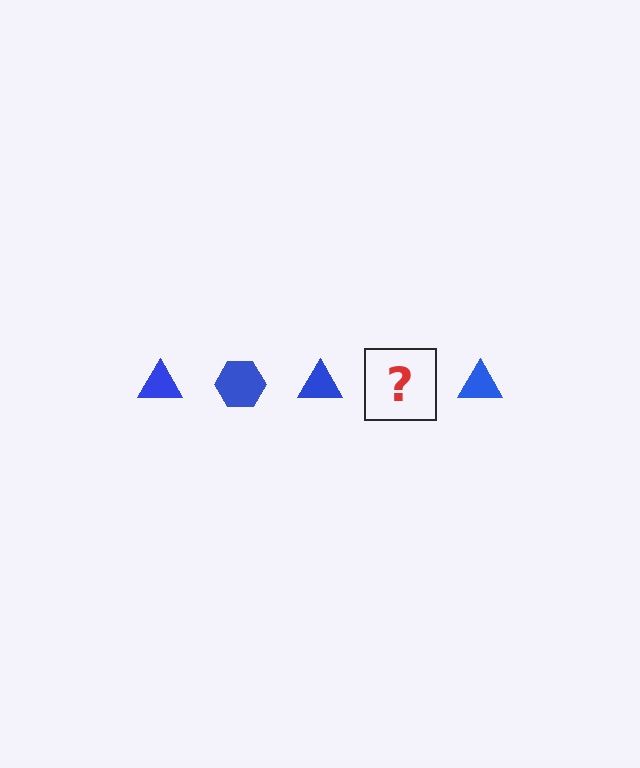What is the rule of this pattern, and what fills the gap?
The rule is that the pattern cycles through triangle, hexagon shapes in blue. The gap should be filled with a blue hexagon.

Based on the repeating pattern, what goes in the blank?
The blank should be a blue hexagon.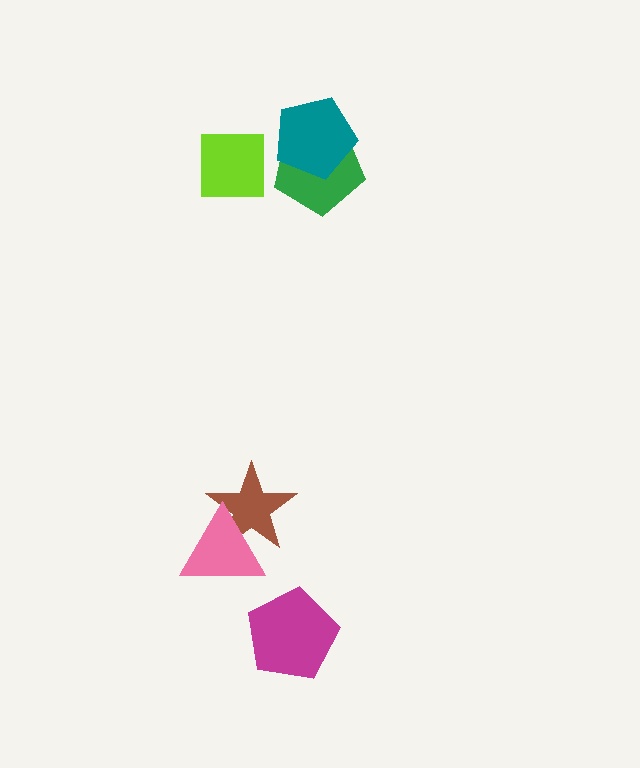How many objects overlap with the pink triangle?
1 object overlaps with the pink triangle.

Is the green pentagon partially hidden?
Yes, it is partially covered by another shape.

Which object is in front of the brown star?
The pink triangle is in front of the brown star.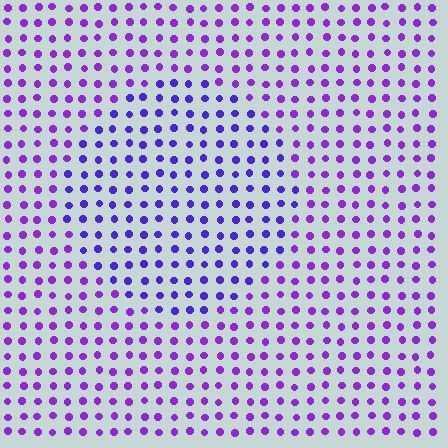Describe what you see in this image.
The image is filled with small purple elements in a uniform arrangement. A circle-shaped region is visible where the elements are tinted to a slightly different hue, forming a subtle color boundary.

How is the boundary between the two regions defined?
The boundary is defined purely by a slight shift in hue (about 26 degrees). Spacing, size, and orientation are identical on both sides.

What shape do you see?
I see a circle.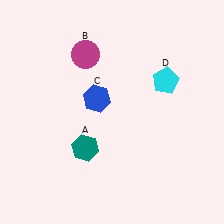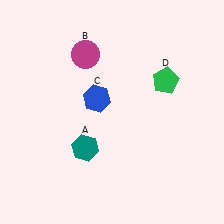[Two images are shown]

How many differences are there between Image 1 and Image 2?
There is 1 difference between the two images.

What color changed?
The pentagon (D) changed from cyan in Image 1 to green in Image 2.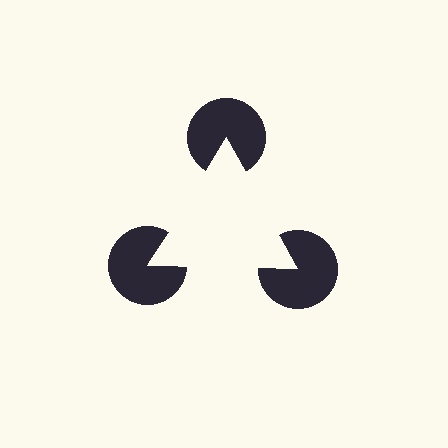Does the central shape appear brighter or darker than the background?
It typically appears slightly brighter than the background, even though no actual brightness change is drawn.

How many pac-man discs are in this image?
There are 3 — one at each vertex of the illusory triangle.